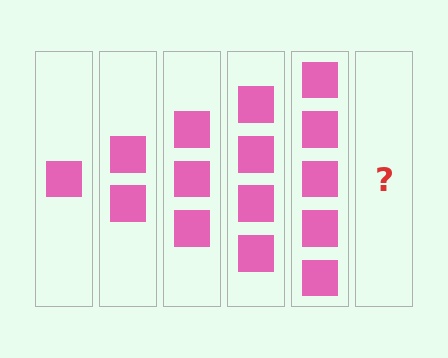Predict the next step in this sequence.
The next step is 6 squares.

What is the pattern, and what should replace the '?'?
The pattern is that each step adds one more square. The '?' should be 6 squares.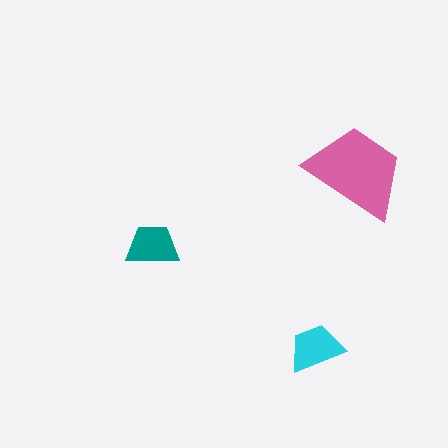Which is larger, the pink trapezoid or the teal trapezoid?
The pink one.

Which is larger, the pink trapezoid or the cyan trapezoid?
The pink one.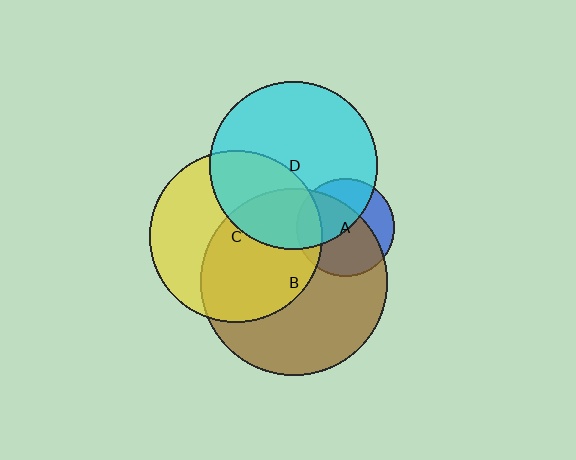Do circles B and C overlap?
Yes.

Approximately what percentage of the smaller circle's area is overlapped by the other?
Approximately 55%.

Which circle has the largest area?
Circle B (brown).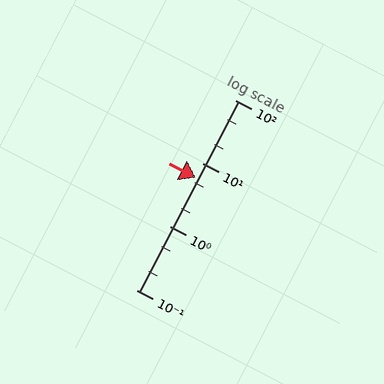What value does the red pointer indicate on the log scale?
The pointer indicates approximately 5.9.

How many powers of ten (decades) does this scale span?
The scale spans 3 decades, from 0.1 to 100.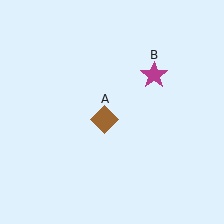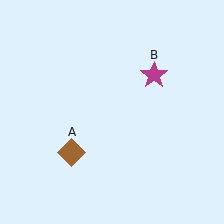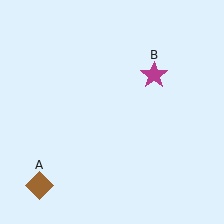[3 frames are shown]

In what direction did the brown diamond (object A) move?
The brown diamond (object A) moved down and to the left.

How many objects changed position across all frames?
1 object changed position: brown diamond (object A).